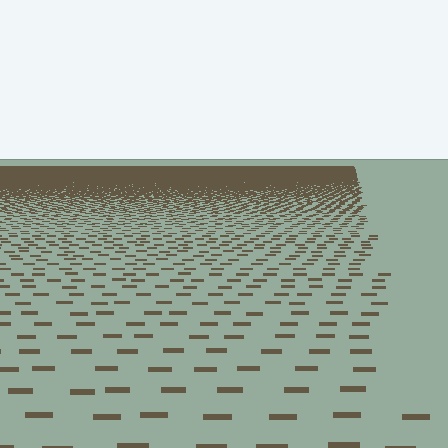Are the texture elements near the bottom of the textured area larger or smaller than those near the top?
Larger. Near the bottom, elements are closer to the viewer and appear at a bigger on-screen size.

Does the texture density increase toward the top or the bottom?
Density increases toward the top.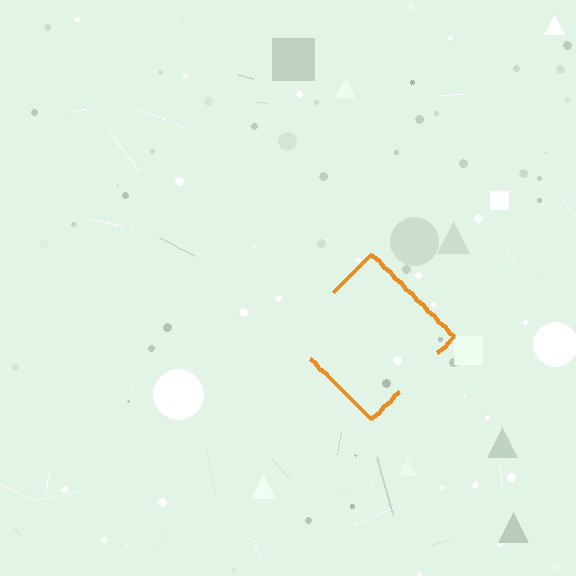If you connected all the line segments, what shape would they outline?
They would outline a diamond.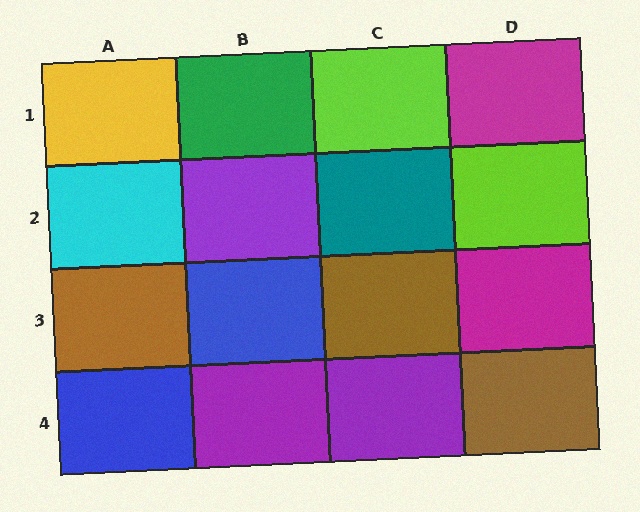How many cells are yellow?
1 cell is yellow.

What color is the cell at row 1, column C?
Lime.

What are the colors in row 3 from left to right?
Brown, blue, brown, magenta.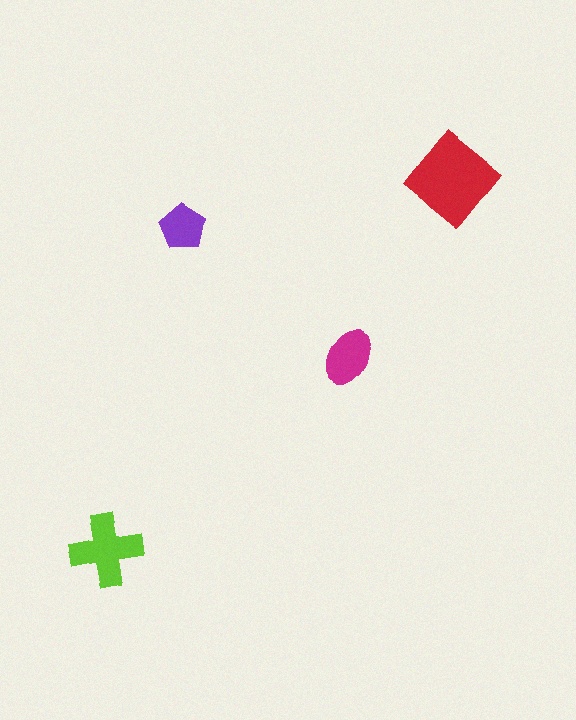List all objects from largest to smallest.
The red diamond, the lime cross, the magenta ellipse, the purple pentagon.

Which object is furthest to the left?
The lime cross is leftmost.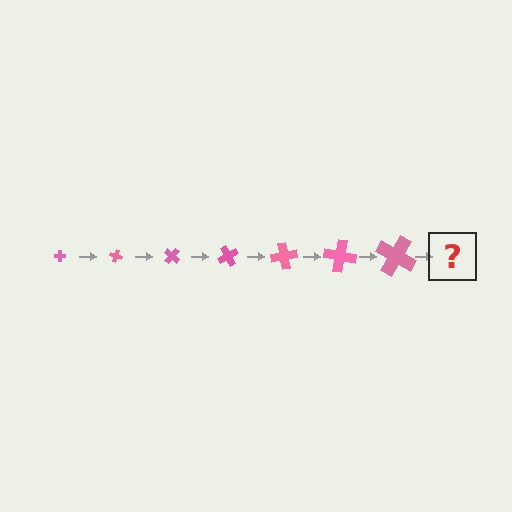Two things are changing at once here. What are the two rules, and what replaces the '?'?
The two rules are that the cross grows larger each step and it rotates 20 degrees each step. The '?' should be a cross, larger than the previous one and rotated 140 degrees from the start.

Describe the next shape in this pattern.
It should be a cross, larger than the previous one and rotated 140 degrees from the start.